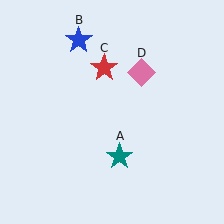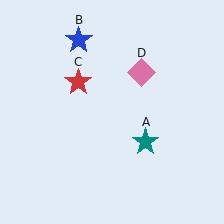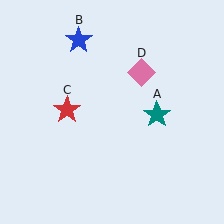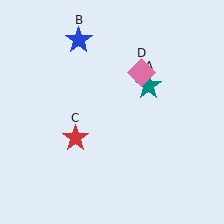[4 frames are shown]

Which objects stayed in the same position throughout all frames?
Blue star (object B) and pink diamond (object D) remained stationary.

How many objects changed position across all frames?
2 objects changed position: teal star (object A), red star (object C).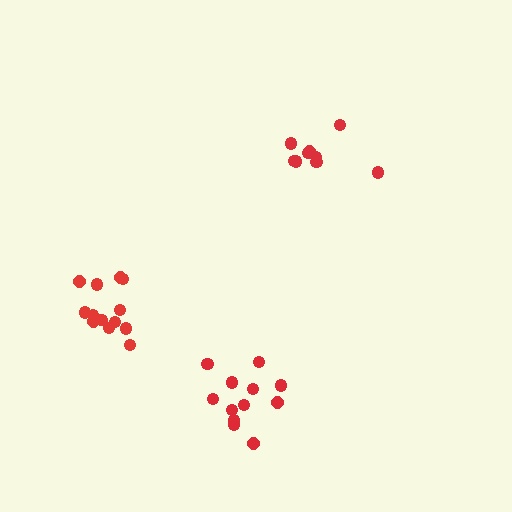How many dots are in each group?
Group 1: 12 dots, Group 2: 9 dots, Group 3: 13 dots (34 total).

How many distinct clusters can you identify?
There are 3 distinct clusters.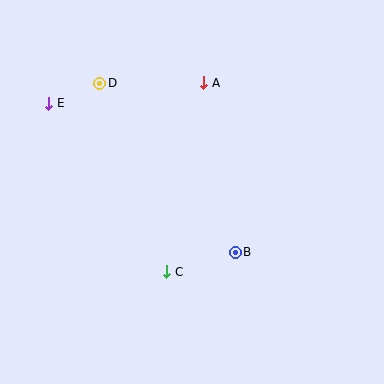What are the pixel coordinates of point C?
Point C is at (167, 272).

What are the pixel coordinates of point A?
Point A is at (204, 83).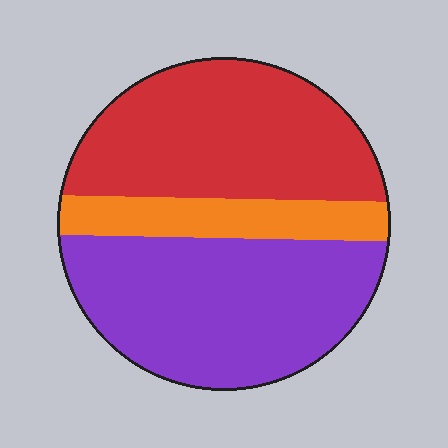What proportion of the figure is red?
Red covers about 40% of the figure.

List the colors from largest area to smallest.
From largest to smallest: purple, red, orange.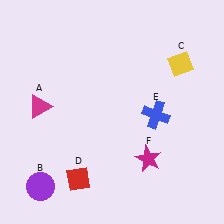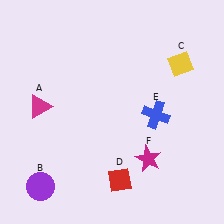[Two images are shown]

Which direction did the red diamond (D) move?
The red diamond (D) moved right.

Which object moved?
The red diamond (D) moved right.